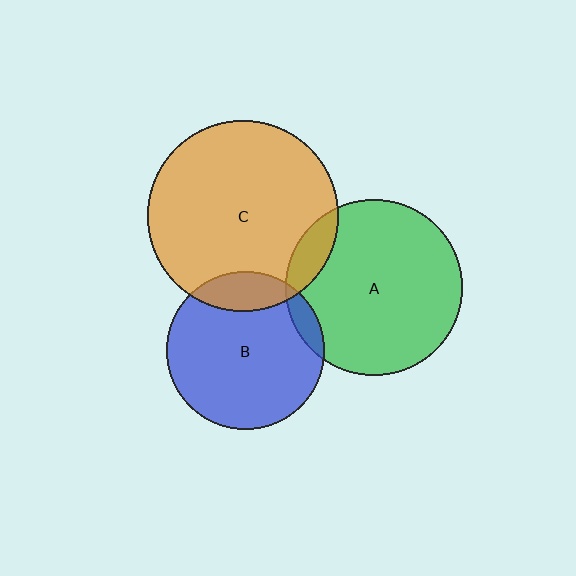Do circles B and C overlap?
Yes.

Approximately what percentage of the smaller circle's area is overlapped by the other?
Approximately 15%.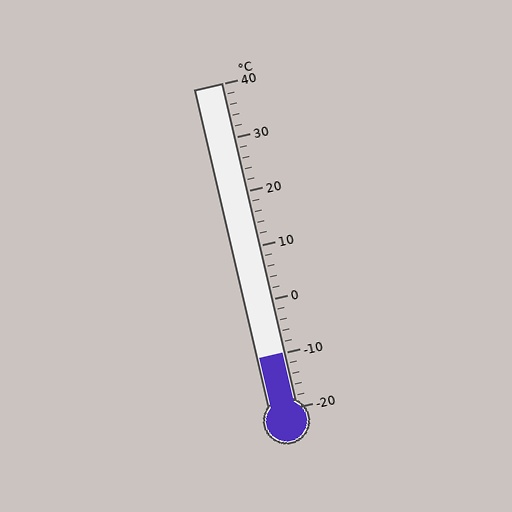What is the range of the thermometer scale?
The thermometer scale ranges from -20°C to 40°C.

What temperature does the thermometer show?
The thermometer shows approximately -10°C.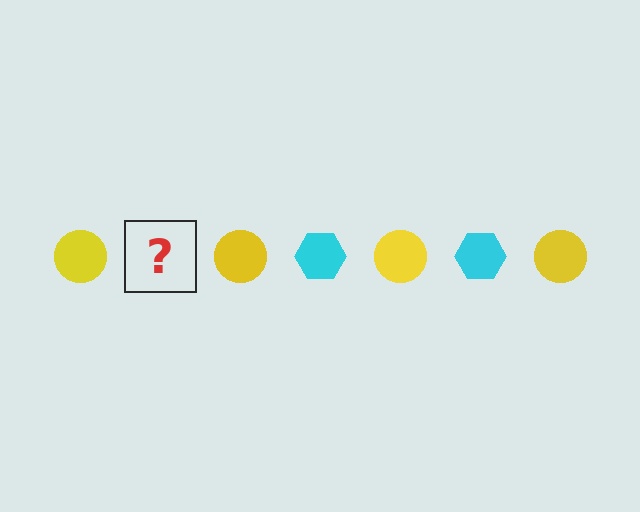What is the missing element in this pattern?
The missing element is a cyan hexagon.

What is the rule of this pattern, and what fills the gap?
The rule is that the pattern alternates between yellow circle and cyan hexagon. The gap should be filled with a cyan hexagon.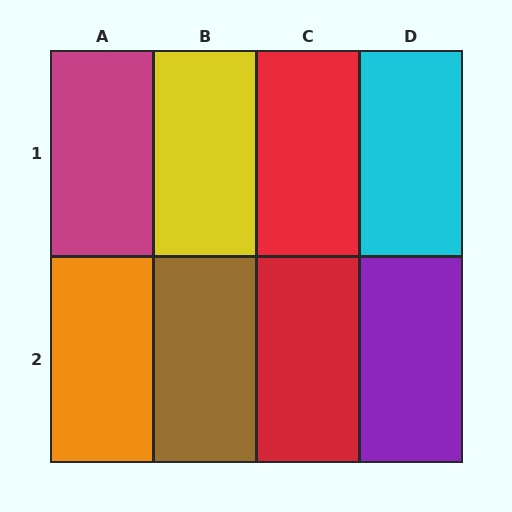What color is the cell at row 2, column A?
Orange.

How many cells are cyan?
1 cell is cyan.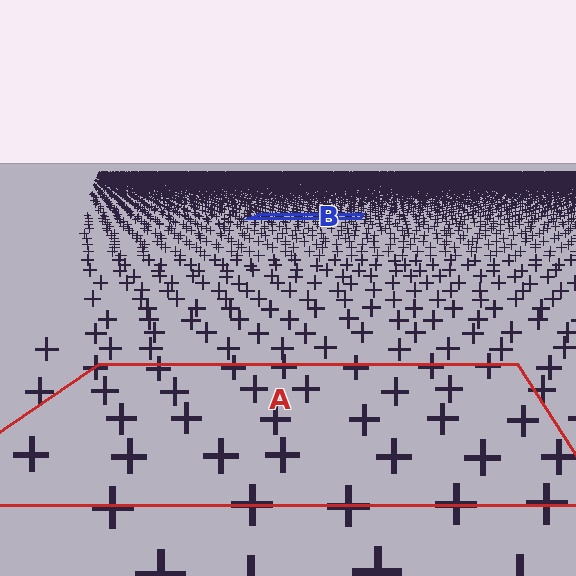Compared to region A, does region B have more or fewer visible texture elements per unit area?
Region B has more texture elements per unit area — they are packed more densely because it is farther away.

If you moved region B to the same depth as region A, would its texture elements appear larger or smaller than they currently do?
They would appear larger. At a closer depth, the same texture elements are projected at a bigger on-screen size.